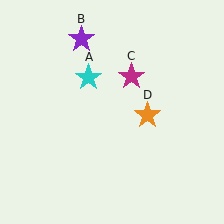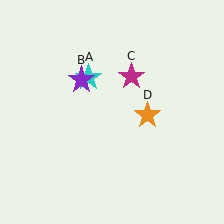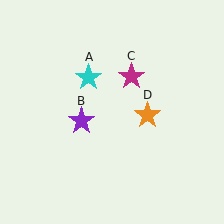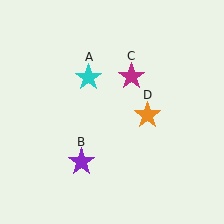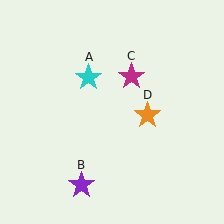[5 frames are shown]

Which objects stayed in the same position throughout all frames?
Cyan star (object A) and magenta star (object C) and orange star (object D) remained stationary.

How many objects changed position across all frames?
1 object changed position: purple star (object B).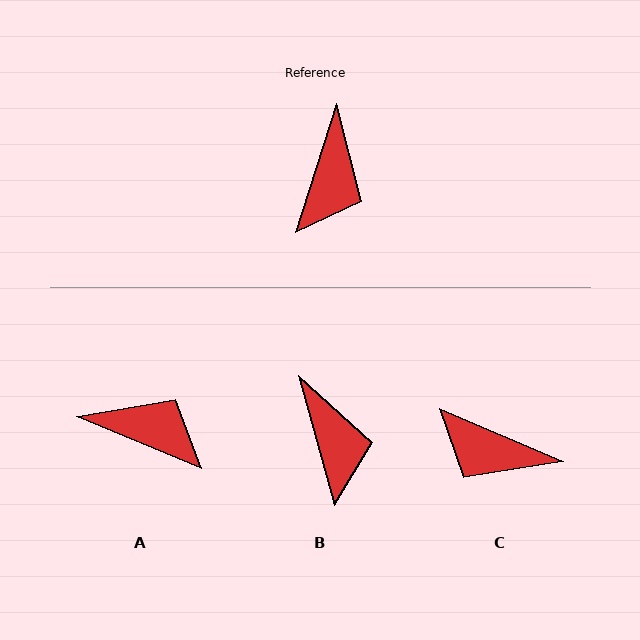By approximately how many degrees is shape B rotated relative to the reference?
Approximately 33 degrees counter-clockwise.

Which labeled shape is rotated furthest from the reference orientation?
C, about 95 degrees away.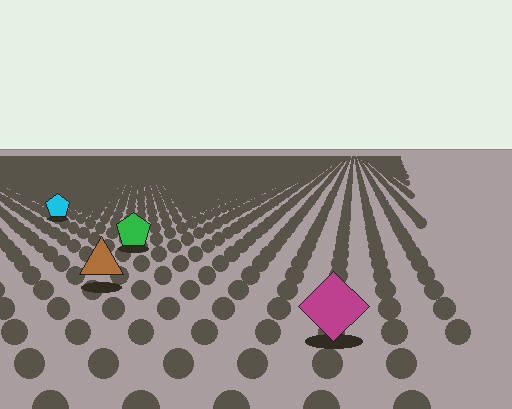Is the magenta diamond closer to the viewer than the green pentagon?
Yes. The magenta diamond is closer — you can tell from the texture gradient: the ground texture is coarser near it.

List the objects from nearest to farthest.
From nearest to farthest: the magenta diamond, the brown triangle, the green pentagon, the cyan pentagon.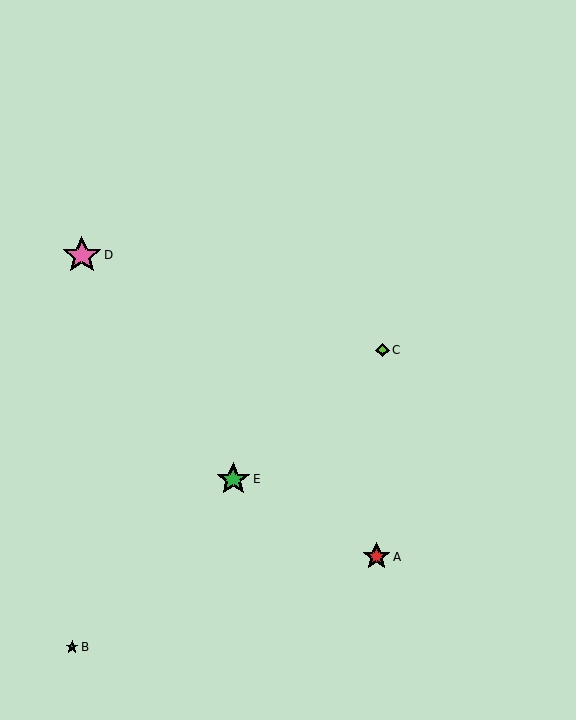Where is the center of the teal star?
The center of the teal star is at (72, 647).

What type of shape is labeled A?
Shape A is a red star.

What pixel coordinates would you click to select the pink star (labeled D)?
Click at (82, 255) to select the pink star D.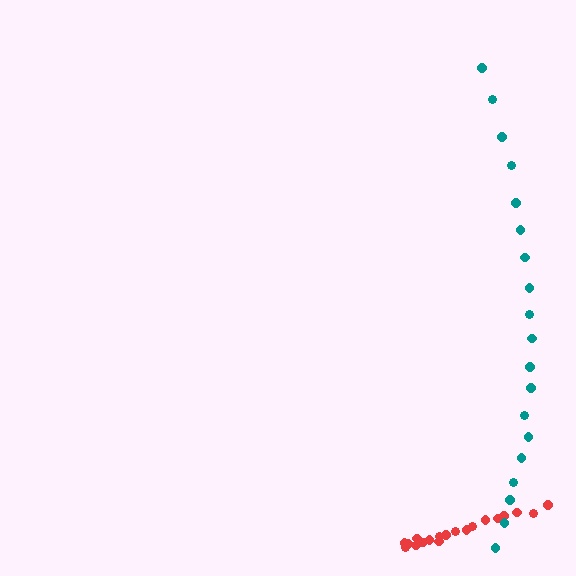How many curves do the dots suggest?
There are 2 distinct paths.